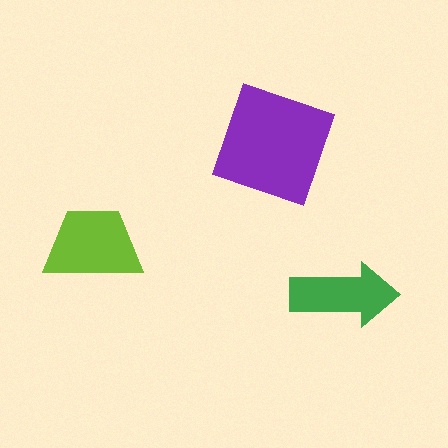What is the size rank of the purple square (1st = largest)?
1st.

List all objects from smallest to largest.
The green arrow, the lime trapezoid, the purple square.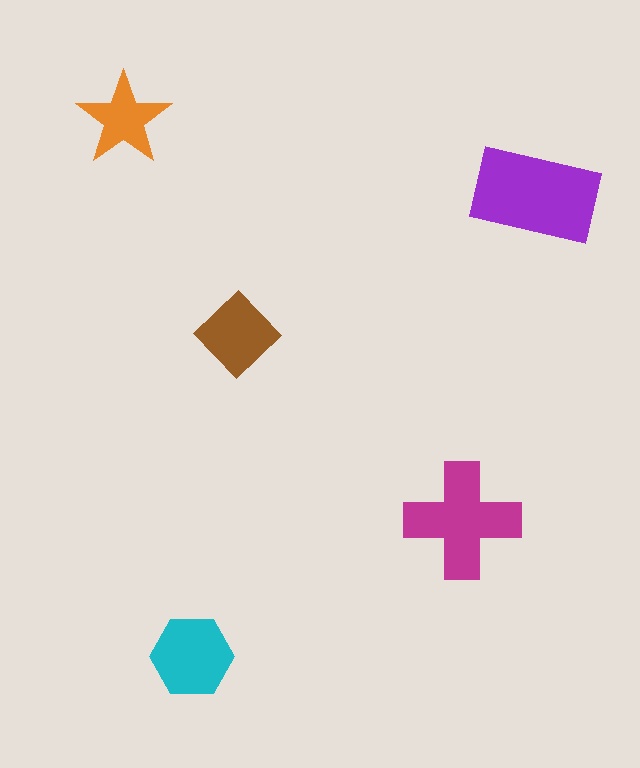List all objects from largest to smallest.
The purple rectangle, the magenta cross, the cyan hexagon, the brown diamond, the orange star.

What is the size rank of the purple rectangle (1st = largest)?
1st.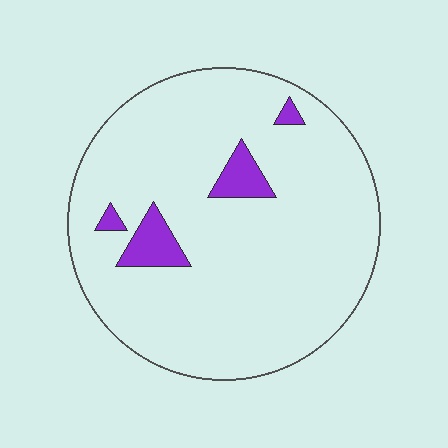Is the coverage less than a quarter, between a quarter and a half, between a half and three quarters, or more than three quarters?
Less than a quarter.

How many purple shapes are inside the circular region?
4.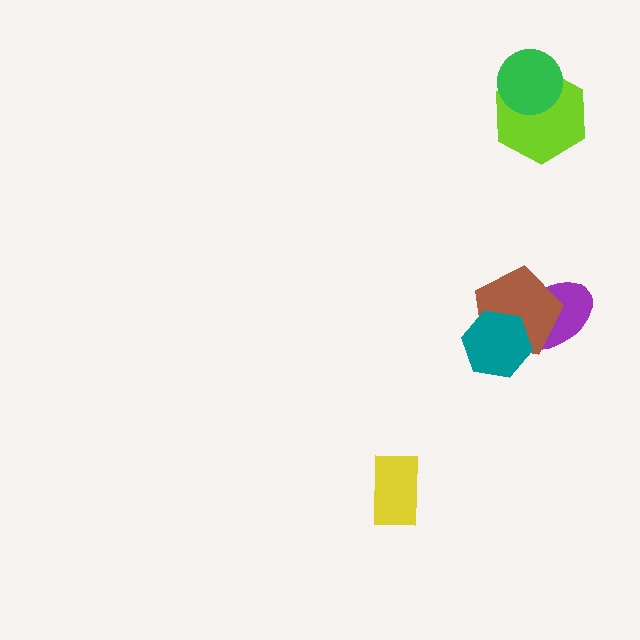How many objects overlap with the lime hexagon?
1 object overlaps with the lime hexagon.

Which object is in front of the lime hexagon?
The green circle is in front of the lime hexagon.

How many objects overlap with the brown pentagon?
2 objects overlap with the brown pentagon.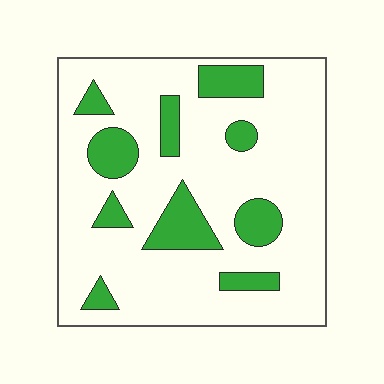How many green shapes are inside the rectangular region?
10.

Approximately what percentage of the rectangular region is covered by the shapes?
Approximately 20%.